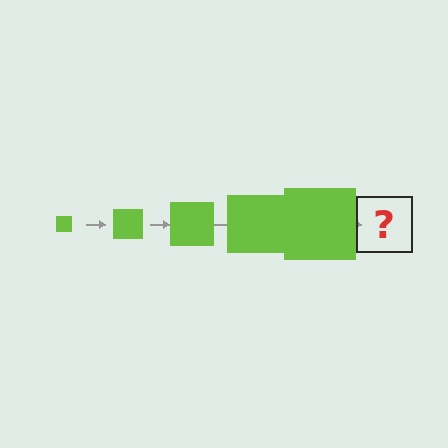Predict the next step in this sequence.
The next step is a lime square, larger than the previous one.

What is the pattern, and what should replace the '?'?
The pattern is that the square gets progressively larger each step. The '?' should be a lime square, larger than the previous one.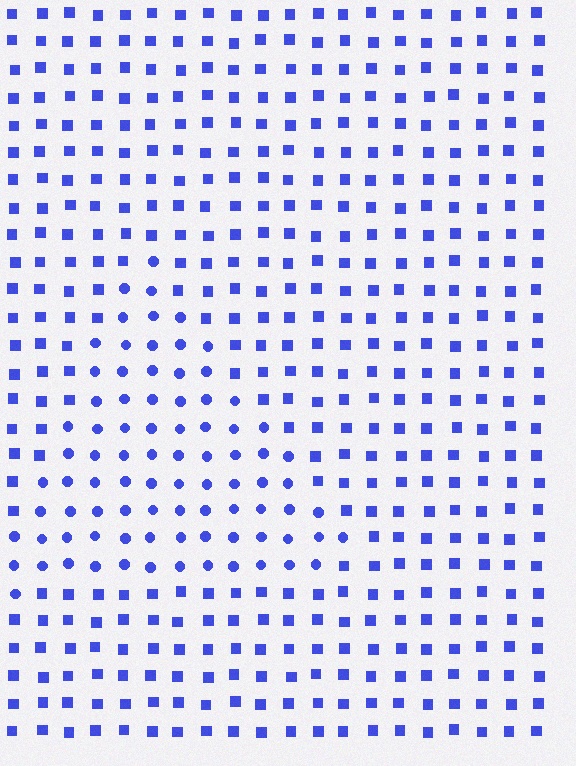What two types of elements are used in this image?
The image uses circles inside the triangle region and squares outside it.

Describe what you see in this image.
The image is filled with small blue elements arranged in a uniform grid. A triangle-shaped region contains circles, while the surrounding area contains squares. The boundary is defined purely by the change in element shape.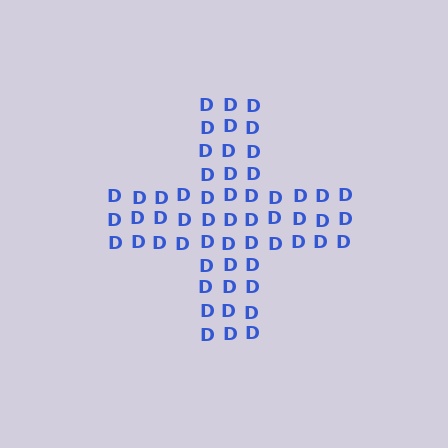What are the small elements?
The small elements are letter D's.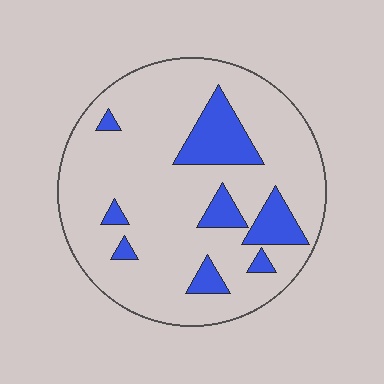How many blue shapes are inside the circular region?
8.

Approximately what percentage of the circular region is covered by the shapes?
Approximately 15%.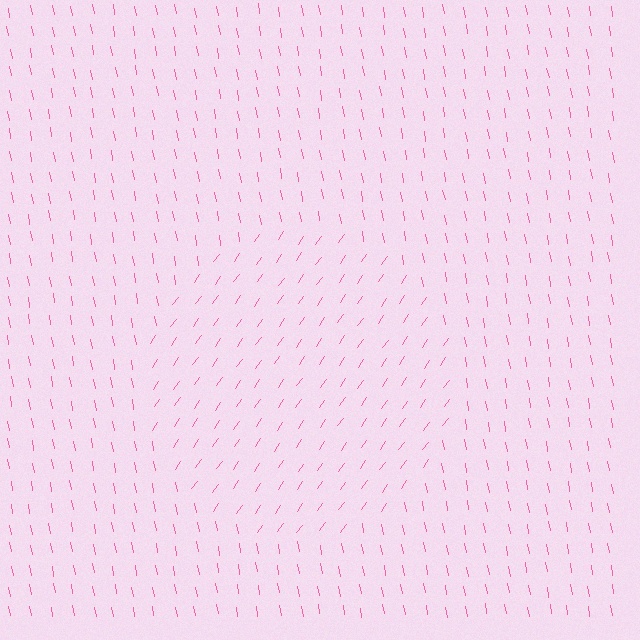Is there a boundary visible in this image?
Yes, there is a texture boundary formed by a change in line orientation.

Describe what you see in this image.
The image is filled with small pink line segments. A circle region in the image has lines oriented differently from the surrounding lines, creating a visible texture boundary.